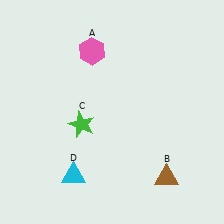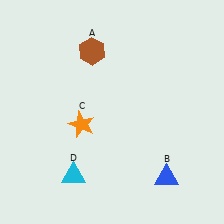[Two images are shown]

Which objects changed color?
A changed from pink to brown. B changed from brown to blue. C changed from green to orange.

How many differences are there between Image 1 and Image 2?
There are 3 differences between the two images.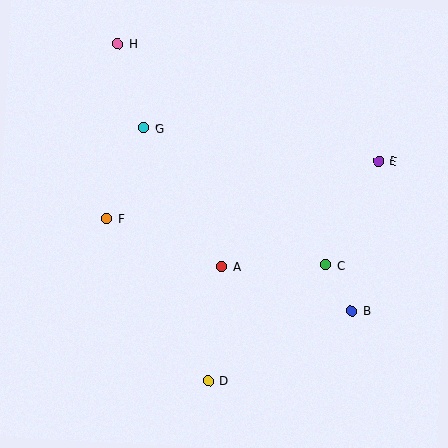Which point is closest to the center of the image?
Point A at (222, 266) is closest to the center.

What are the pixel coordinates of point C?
Point C is at (326, 265).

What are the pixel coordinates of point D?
Point D is at (208, 381).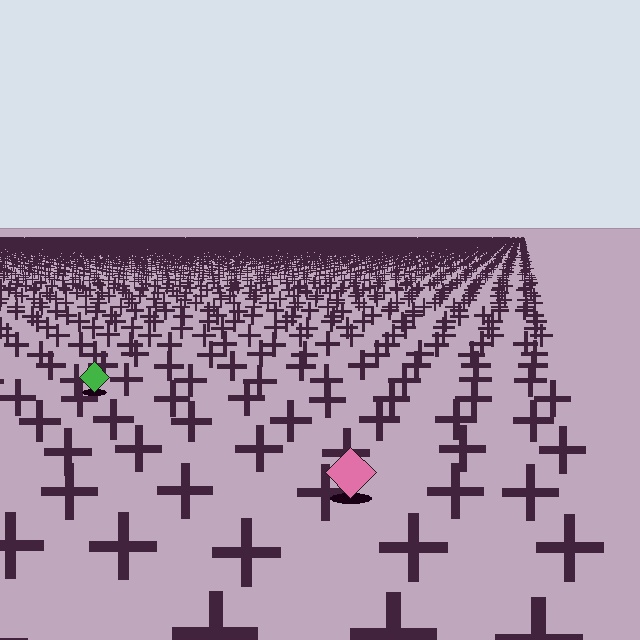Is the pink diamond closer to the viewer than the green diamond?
Yes. The pink diamond is closer — you can tell from the texture gradient: the ground texture is coarser near it.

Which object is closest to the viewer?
The pink diamond is closest. The texture marks near it are larger and more spread out.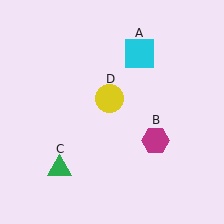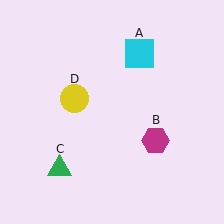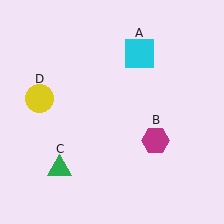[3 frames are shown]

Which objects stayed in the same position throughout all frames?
Cyan square (object A) and magenta hexagon (object B) and green triangle (object C) remained stationary.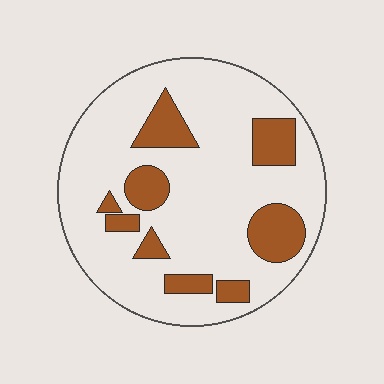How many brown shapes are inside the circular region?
9.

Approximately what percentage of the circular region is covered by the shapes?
Approximately 20%.